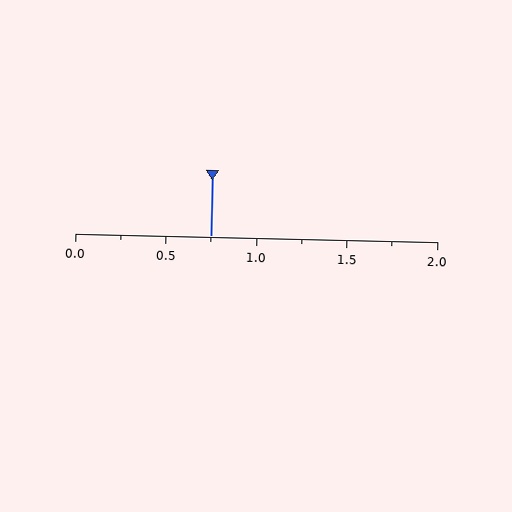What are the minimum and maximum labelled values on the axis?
The axis runs from 0.0 to 2.0.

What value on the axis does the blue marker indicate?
The marker indicates approximately 0.75.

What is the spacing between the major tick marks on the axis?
The major ticks are spaced 0.5 apart.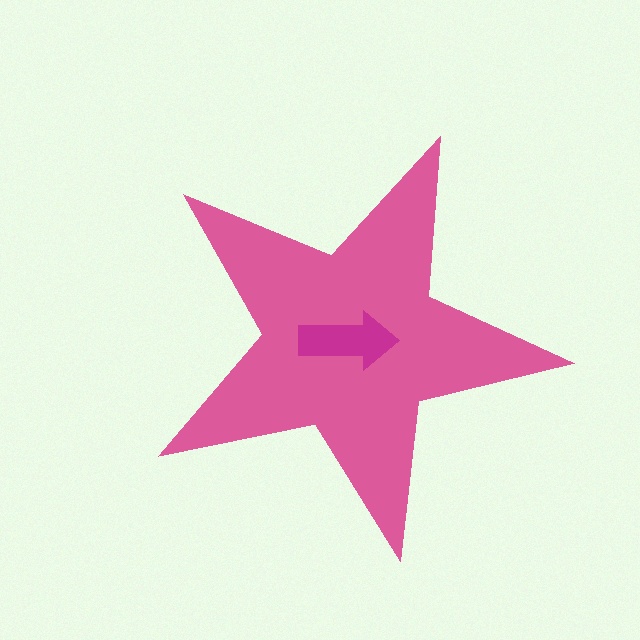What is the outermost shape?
The pink star.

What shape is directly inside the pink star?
The magenta arrow.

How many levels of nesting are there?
2.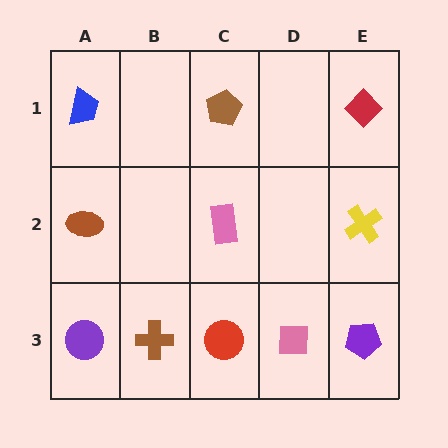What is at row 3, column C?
A red circle.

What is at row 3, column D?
A pink square.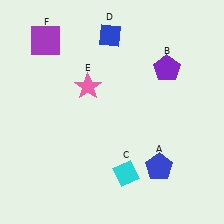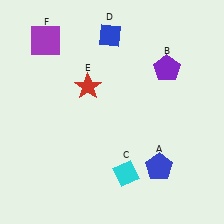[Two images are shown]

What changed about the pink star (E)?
In Image 1, E is pink. In Image 2, it changed to red.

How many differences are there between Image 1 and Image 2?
There is 1 difference between the two images.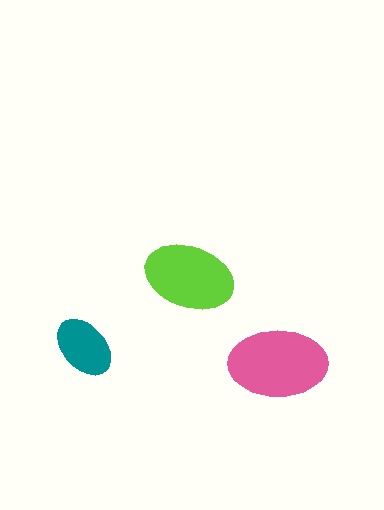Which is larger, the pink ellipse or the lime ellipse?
The pink one.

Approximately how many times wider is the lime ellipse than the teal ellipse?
About 1.5 times wider.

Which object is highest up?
The lime ellipse is topmost.